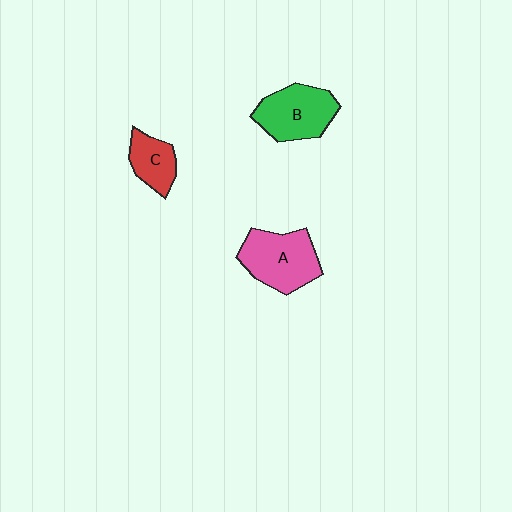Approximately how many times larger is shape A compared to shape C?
Approximately 1.8 times.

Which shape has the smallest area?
Shape C (red).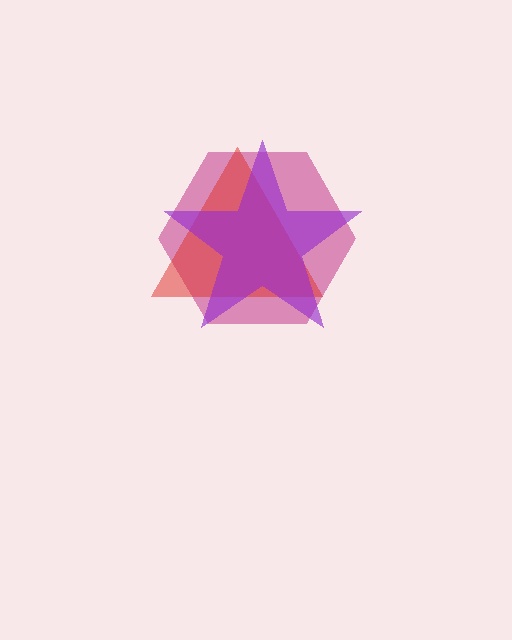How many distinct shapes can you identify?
There are 3 distinct shapes: a magenta hexagon, a red triangle, a purple star.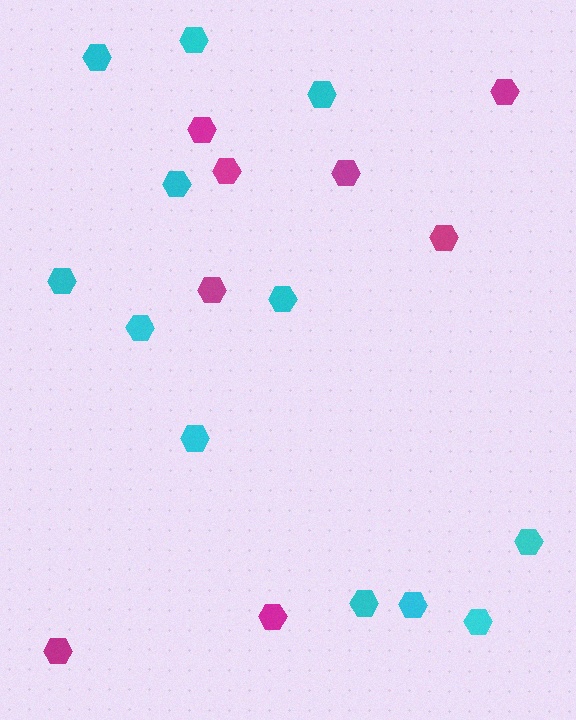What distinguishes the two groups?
There are 2 groups: one group of cyan hexagons (12) and one group of magenta hexagons (8).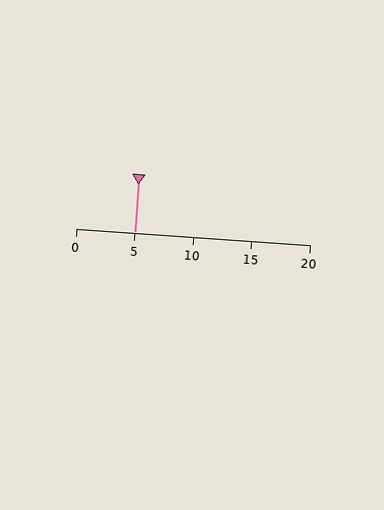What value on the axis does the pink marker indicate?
The marker indicates approximately 5.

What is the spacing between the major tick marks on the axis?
The major ticks are spaced 5 apart.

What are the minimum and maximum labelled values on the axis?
The axis runs from 0 to 20.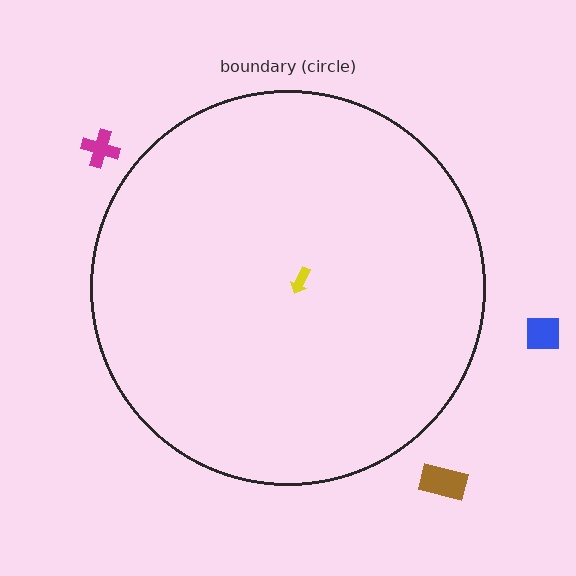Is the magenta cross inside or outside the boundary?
Outside.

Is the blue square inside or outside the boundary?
Outside.